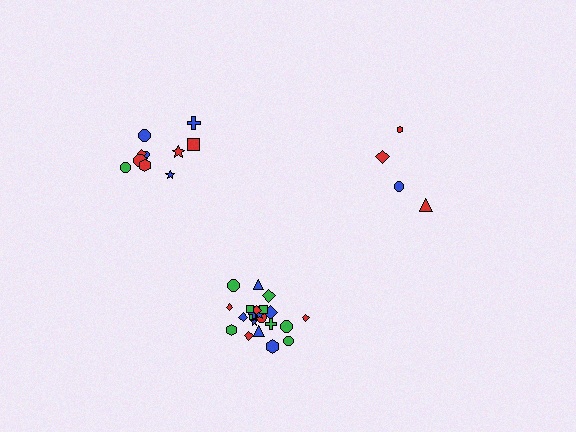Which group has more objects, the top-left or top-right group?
The top-left group.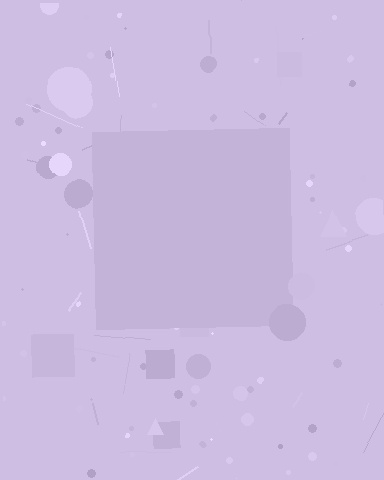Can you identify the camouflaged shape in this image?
The camouflaged shape is a square.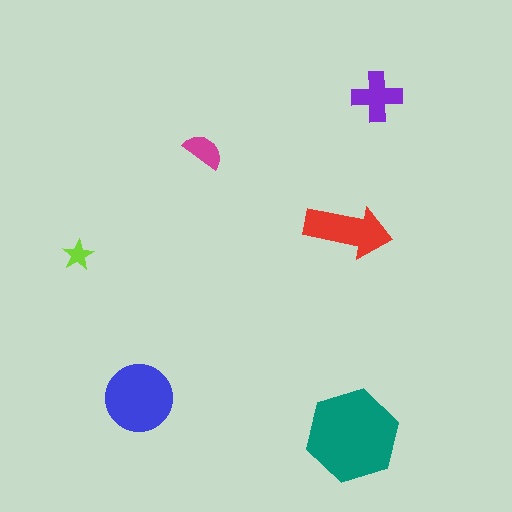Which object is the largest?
The teal hexagon.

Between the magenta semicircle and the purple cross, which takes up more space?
The purple cross.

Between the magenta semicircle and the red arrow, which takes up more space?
The red arrow.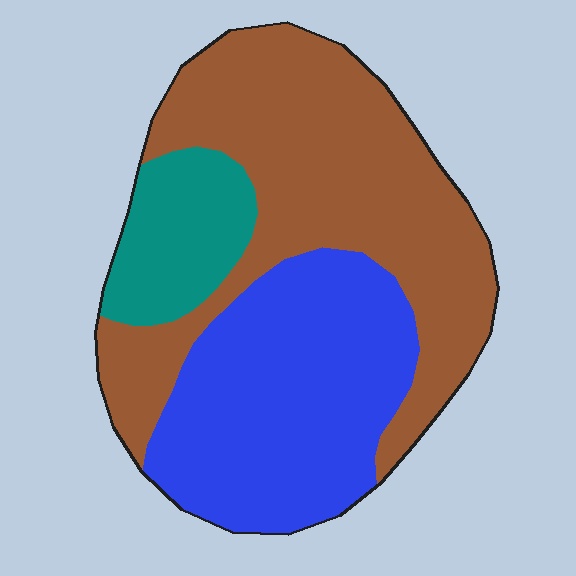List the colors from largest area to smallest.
From largest to smallest: brown, blue, teal.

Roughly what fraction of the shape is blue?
Blue covers about 35% of the shape.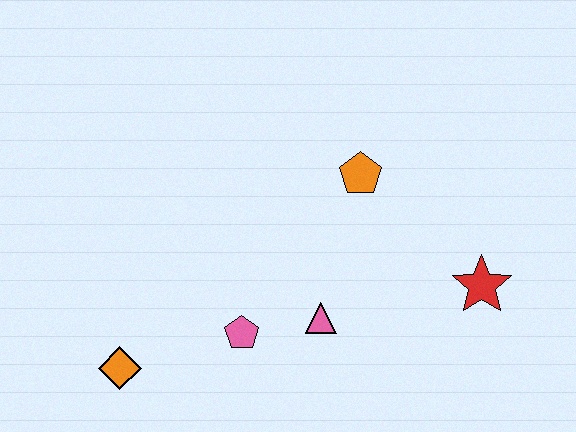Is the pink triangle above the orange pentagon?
No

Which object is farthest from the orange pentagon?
The orange diamond is farthest from the orange pentagon.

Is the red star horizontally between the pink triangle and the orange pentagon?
No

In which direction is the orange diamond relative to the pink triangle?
The orange diamond is to the left of the pink triangle.